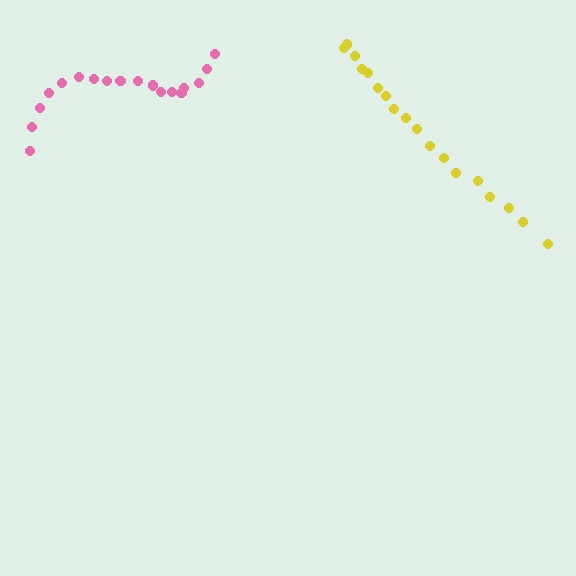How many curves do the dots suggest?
There are 2 distinct paths.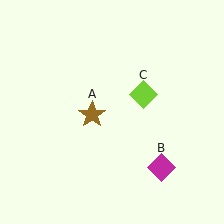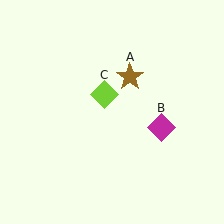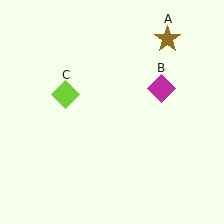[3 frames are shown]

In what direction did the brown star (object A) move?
The brown star (object A) moved up and to the right.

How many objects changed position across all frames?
3 objects changed position: brown star (object A), magenta diamond (object B), lime diamond (object C).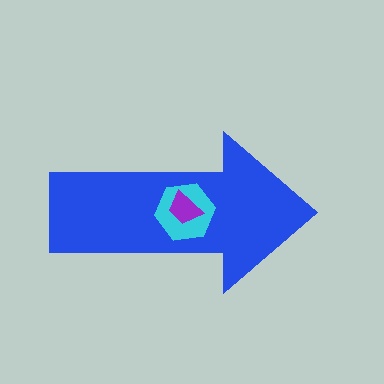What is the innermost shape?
The purple trapezoid.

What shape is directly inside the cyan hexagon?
The purple trapezoid.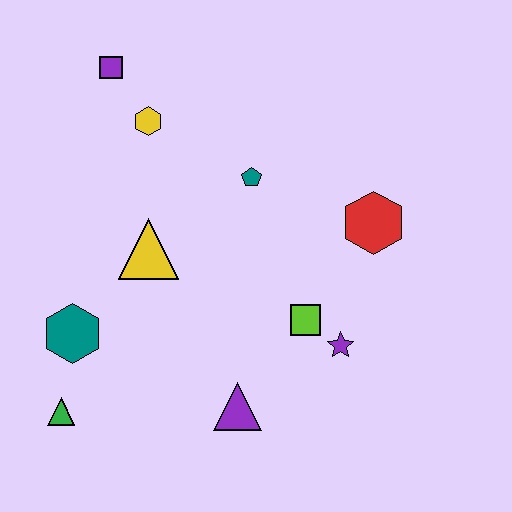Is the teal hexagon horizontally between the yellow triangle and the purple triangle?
No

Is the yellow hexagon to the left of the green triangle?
No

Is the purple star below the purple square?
Yes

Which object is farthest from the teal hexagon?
The red hexagon is farthest from the teal hexagon.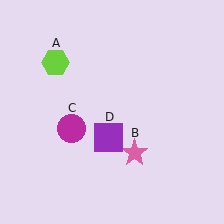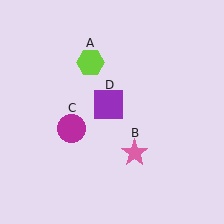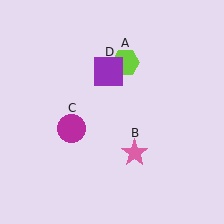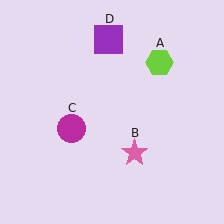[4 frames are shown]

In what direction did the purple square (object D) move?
The purple square (object D) moved up.